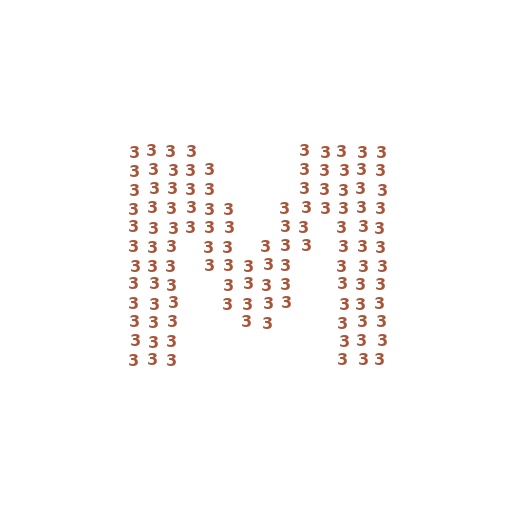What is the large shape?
The large shape is the letter M.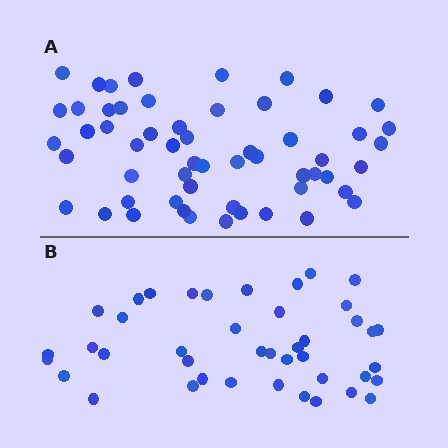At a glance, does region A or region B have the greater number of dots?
Region A (the top region) has more dots.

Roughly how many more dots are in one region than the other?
Region A has approximately 15 more dots than region B.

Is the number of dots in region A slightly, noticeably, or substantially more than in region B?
Region A has noticeably more, but not dramatically so. The ratio is roughly 1.3 to 1.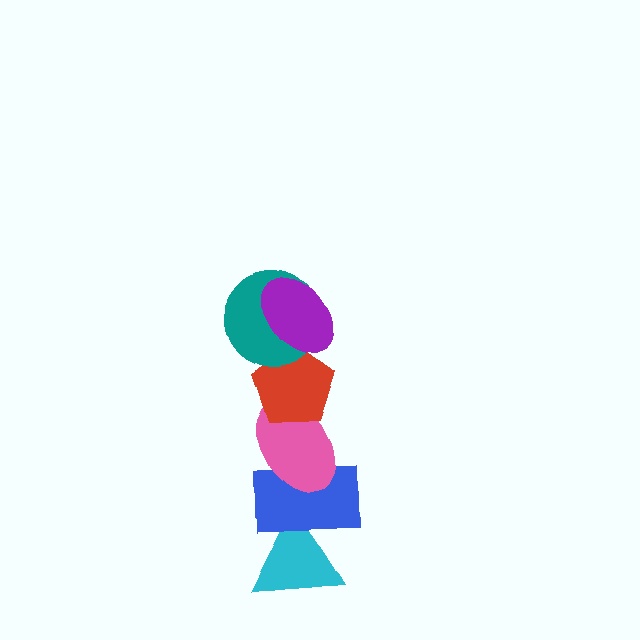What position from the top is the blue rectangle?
The blue rectangle is 5th from the top.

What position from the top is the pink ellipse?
The pink ellipse is 4th from the top.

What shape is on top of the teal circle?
The purple ellipse is on top of the teal circle.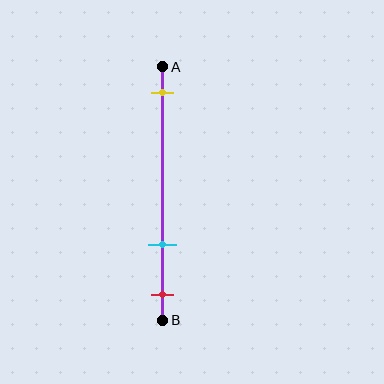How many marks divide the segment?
There are 3 marks dividing the segment.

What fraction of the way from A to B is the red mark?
The red mark is approximately 90% (0.9) of the way from A to B.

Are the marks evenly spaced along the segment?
No, the marks are not evenly spaced.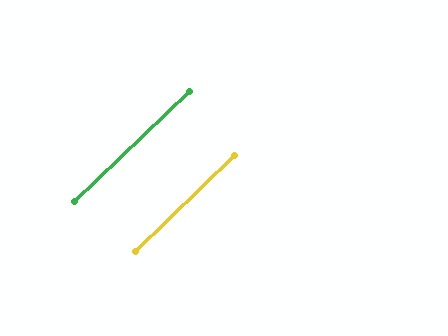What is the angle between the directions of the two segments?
Approximately 1 degree.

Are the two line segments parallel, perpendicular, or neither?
Parallel — their directions differ by only 0.6°.